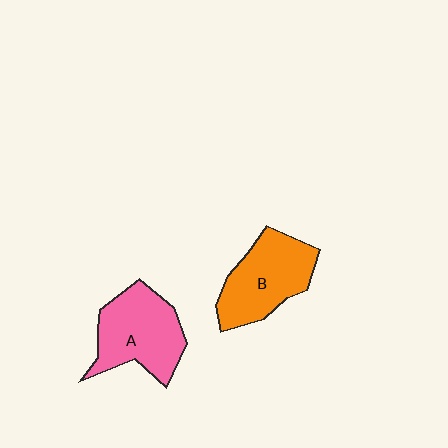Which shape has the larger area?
Shape A (pink).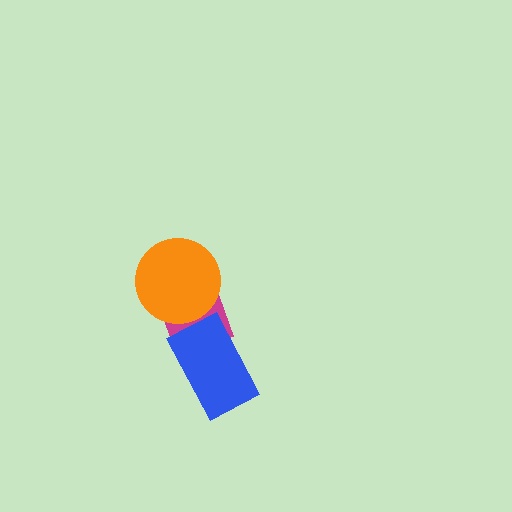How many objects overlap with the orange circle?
1 object overlaps with the orange circle.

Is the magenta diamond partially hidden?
Yes, it is partially covered by another shape.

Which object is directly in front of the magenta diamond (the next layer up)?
The blue rectangle is directly in front of the magenta diamond.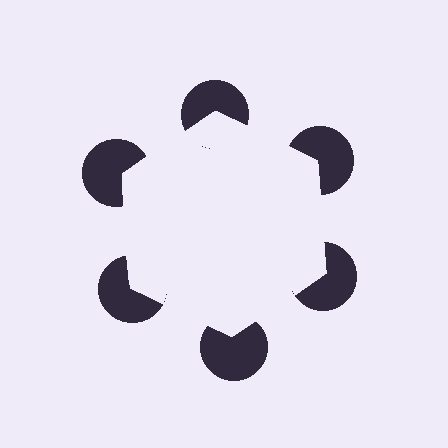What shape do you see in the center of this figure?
An illusory hexagon — its edges are inferred from the aligned wedge cuts in the pac-man discs, not physically drawn.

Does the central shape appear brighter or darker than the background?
It typically appears slightly brighter than the background, even though no actual brightness change is drawn.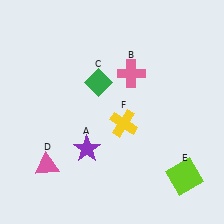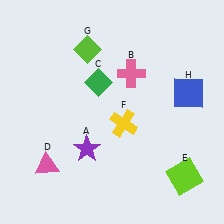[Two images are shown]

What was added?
A lime diamond (G), a blue square (H) were added in Image 2.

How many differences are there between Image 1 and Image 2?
There are 2 differences between the two images.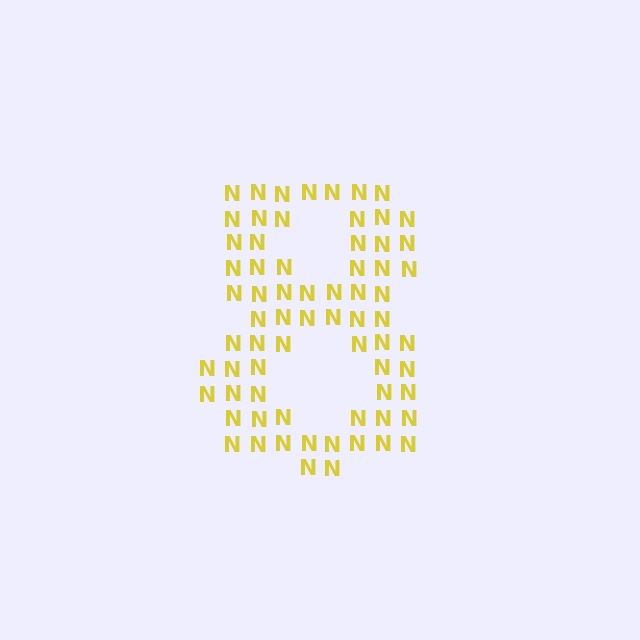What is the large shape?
The large shape is the digit 8.